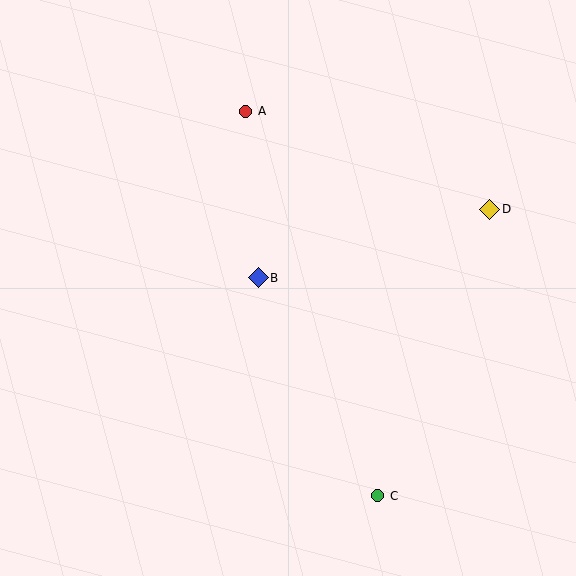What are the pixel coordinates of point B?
Point B is at (258, 278).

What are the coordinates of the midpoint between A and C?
The midpoint between A and C is at (312, 303).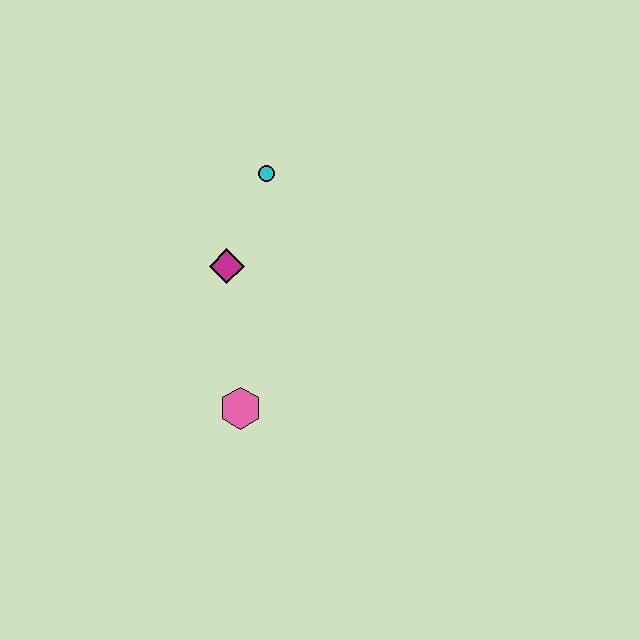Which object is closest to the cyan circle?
The magenta diamond is closest to the cyan circle.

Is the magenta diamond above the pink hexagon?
Yes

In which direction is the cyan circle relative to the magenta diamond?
The cyan circle is above the magenta diamond.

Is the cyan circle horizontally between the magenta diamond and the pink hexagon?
No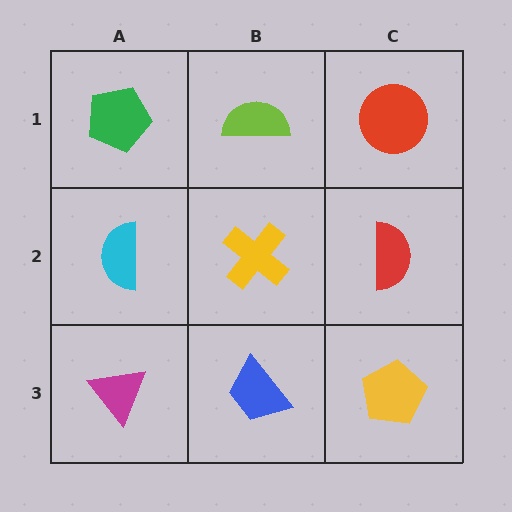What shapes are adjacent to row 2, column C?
A red circle (row 1, column C), a yellow pentagon (row 3, column C), a yellow cross (row 2, column B).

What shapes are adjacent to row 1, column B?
A yellow cross (row 2, column B), a green pentagon (row 1, column A), a red circle (row 1, column C).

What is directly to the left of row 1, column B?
A green pentagon.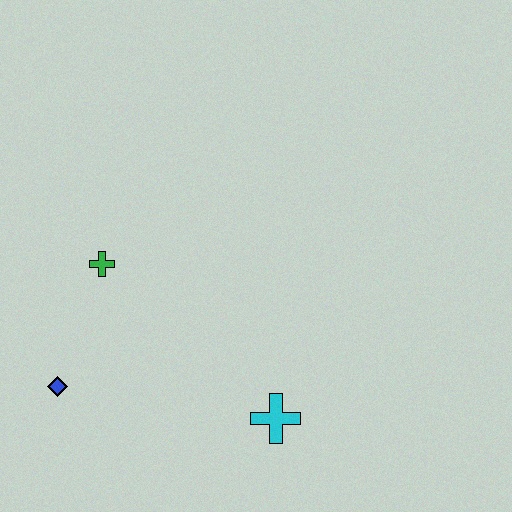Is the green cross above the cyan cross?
Yes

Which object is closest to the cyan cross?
The blue diamond is closest to the cyan cross.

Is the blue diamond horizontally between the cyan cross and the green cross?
No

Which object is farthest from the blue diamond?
The cyan cross is farthest from the blue diamond.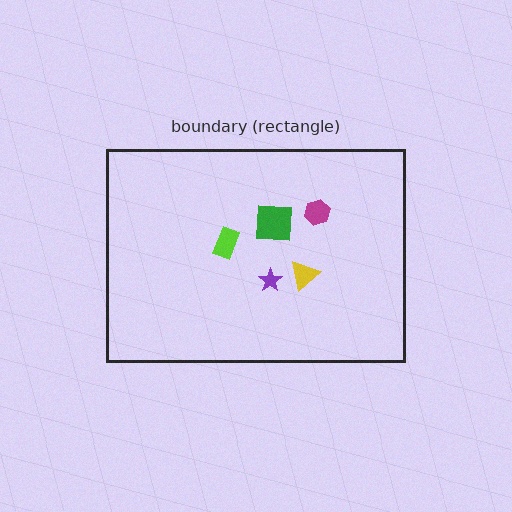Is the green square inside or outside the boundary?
Inside.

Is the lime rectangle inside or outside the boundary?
Inside.